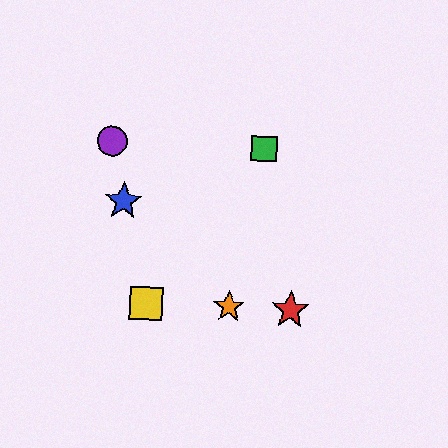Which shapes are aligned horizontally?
The red star, the yellow square, the orange star are aligned horizontally.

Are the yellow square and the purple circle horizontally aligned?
No, the yellow square is at y≈303 and the purple circle is at y≈141.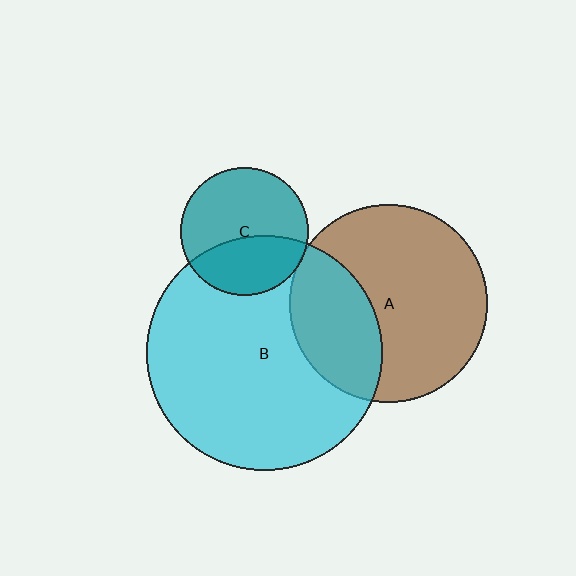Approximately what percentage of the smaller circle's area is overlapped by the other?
Approximately 40%.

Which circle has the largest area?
Circle B (cyan).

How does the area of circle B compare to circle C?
Approximately 3.4 times.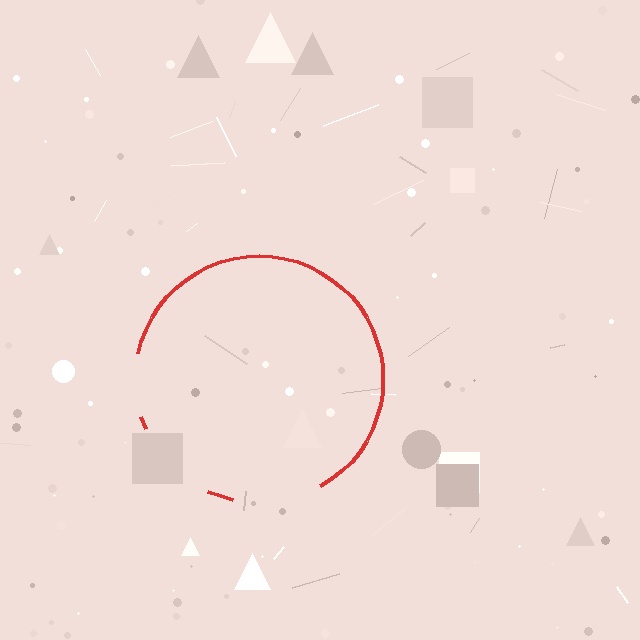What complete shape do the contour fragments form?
The contour fragments form a circle.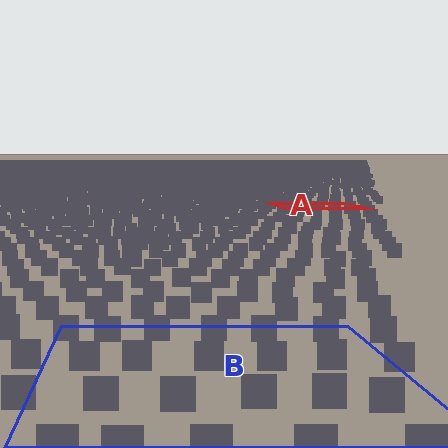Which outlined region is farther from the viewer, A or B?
Region A is farther from the viewer — the texture elements inside it appear smaller and more densely packed.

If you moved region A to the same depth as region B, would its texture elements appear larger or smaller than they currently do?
They would appear larger. At a closer depth, the same texture elements are projected at a bigger on-screen size.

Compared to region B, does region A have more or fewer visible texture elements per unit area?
Region A has more texture elements per unit area — they are packed more densely because it is farther away.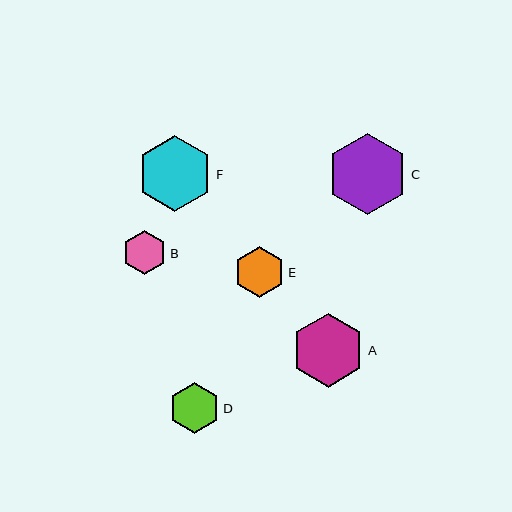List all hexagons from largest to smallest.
From largest to smallest: C, F, A, E, D, B.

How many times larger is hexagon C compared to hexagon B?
Hexagon C is approximately 1.8 times the size of hexagon B.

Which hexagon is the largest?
Hexagon C is the largest with a size of approximately 81 pixels.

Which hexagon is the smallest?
Hexagon B is the smallest with a size of approximately 44 pixels.